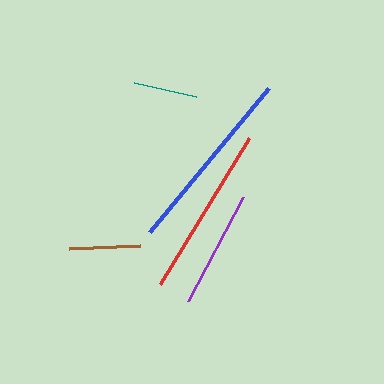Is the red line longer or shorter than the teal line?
The red line is longer than the teal line.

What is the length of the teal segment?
The teal segment is approximately 63 pixels long.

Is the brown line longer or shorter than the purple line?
The purple line is longer than the brown line.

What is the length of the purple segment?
The purple segment is approximately 117 pixels long.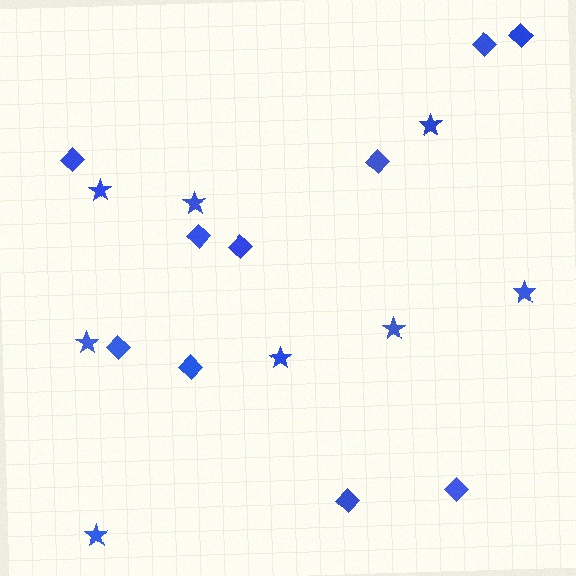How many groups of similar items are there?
There are 2 groups: one group of stars (8) and one group of diamonds (10).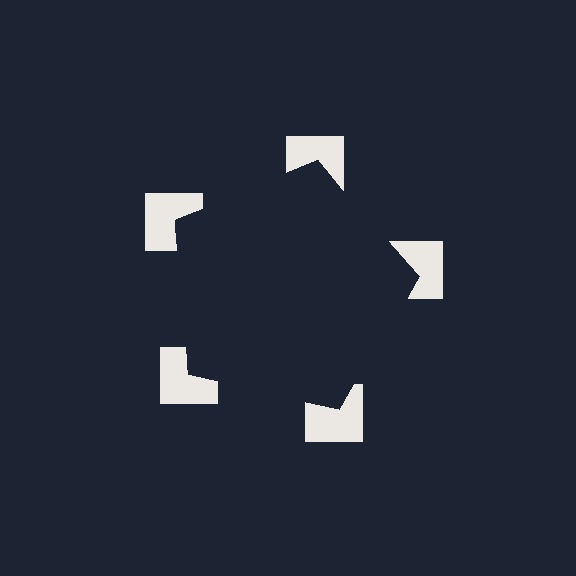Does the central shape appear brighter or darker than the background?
It typically appears slightly darker than the background, even though no actual brightness change is drawn.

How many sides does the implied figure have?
5 sides.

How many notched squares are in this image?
There are 5 — one at each vertex of the illusory pentagon.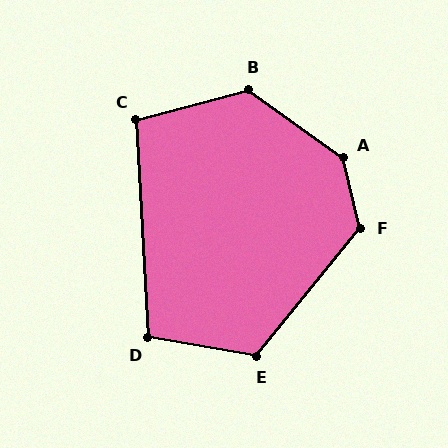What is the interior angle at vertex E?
Approximately 119 degrees (obtuse).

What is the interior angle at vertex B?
Approximately 130 degrees (obtuse).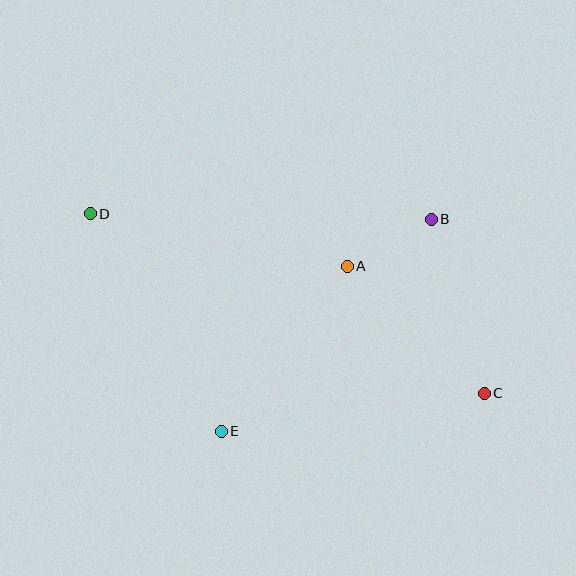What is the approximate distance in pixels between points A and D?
The distance between A and D is approximately 262 pixels.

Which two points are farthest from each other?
Points C and D are farthest from each other.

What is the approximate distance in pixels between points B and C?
The distance between B and C is approximately 182 pixels.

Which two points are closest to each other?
Points A and B are closest to each other.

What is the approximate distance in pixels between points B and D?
The distance between B and D is approximately 341 pixels.